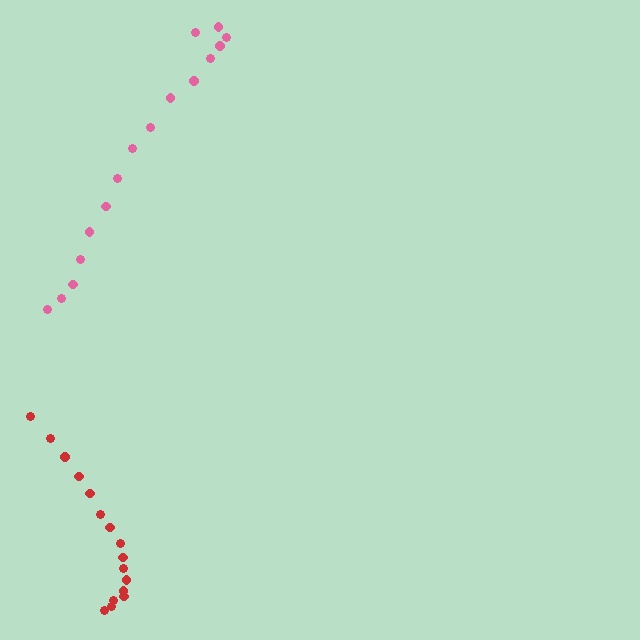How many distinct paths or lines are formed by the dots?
There are 2 distinct paths.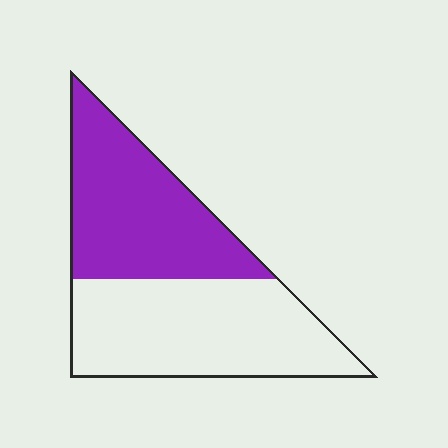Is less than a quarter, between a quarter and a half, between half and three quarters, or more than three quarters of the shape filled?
Between a quarter and a half.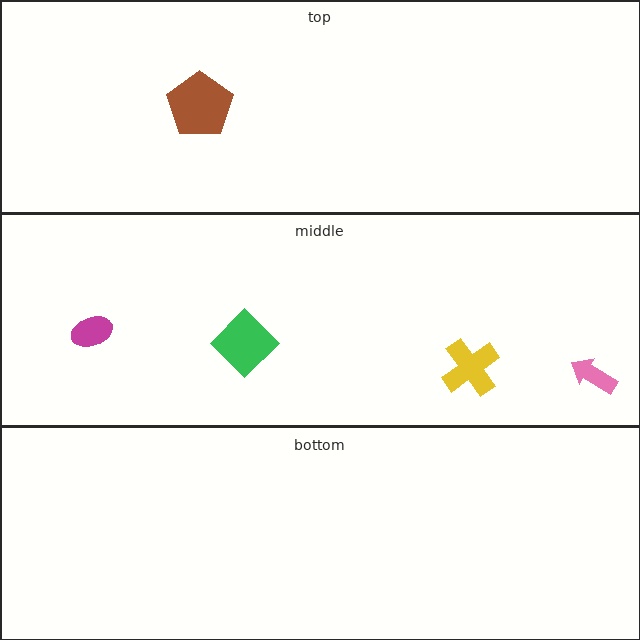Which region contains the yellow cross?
The middle region.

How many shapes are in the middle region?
4.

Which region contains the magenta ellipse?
The middle region.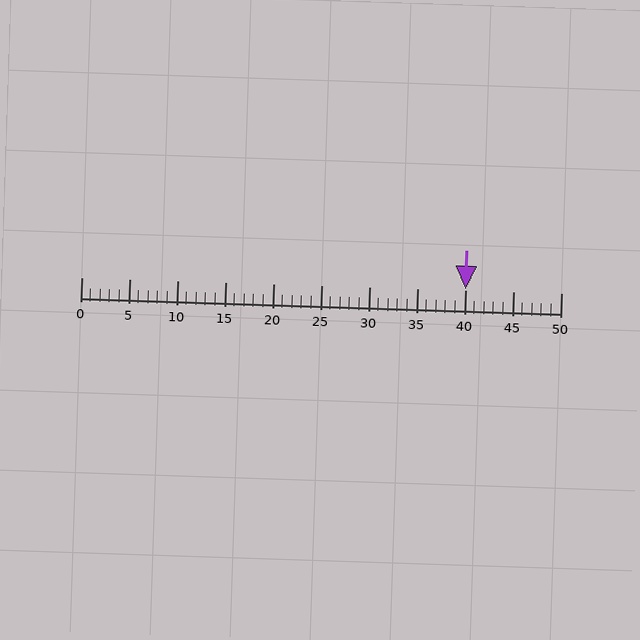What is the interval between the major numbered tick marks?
The major tick marks are spaced 5 units apart.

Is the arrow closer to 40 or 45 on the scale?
The arrow is closer to 40.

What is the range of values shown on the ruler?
The ruler shows values from 0 to 50.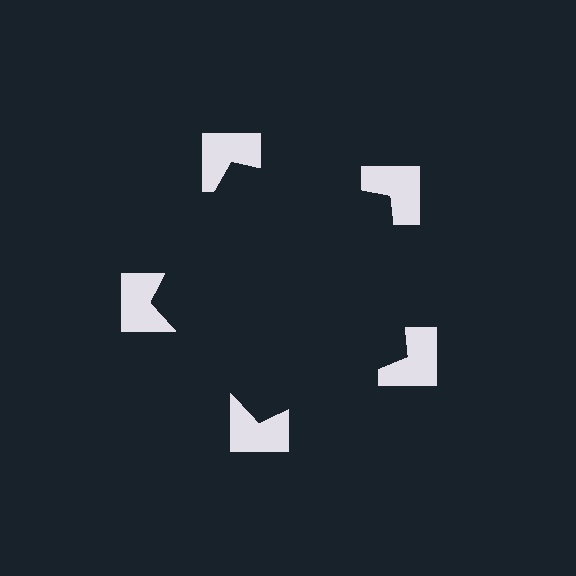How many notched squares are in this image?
There are 5 — one at each vertex of the illusory pentagon.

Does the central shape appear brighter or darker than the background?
It typically appears slightly darker than the background, even though no actual brightness change is drawn.